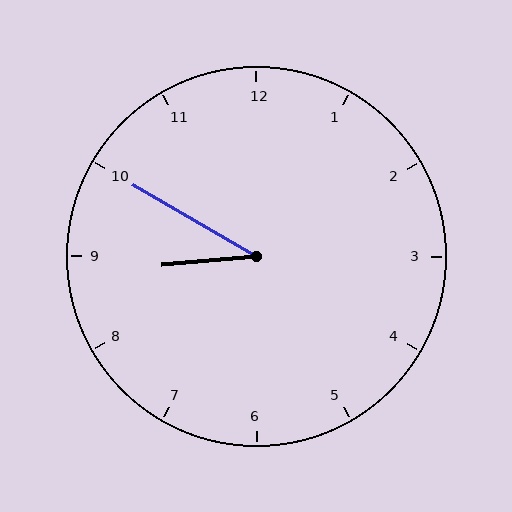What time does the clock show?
8:50.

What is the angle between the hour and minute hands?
Approximately 35 degrees.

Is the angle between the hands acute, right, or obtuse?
It is acute.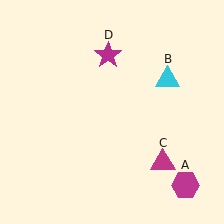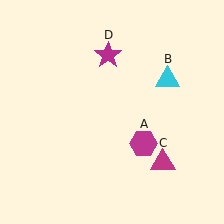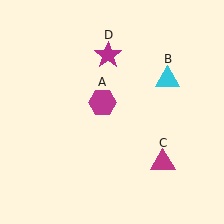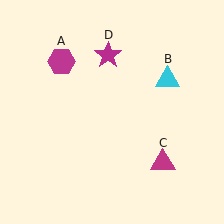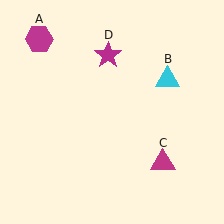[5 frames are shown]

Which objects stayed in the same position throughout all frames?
Cyan triangle (object B) and magenta triangle (object C) and magenta star (object D) remained stationary.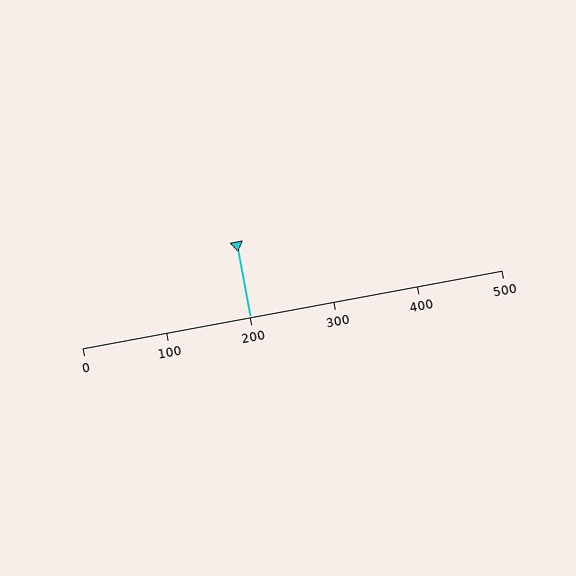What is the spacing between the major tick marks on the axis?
The major ticks are spaced 100 apart.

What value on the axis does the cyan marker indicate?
The marker indicates approximately 200.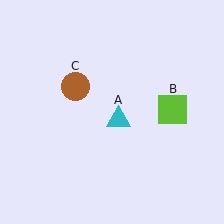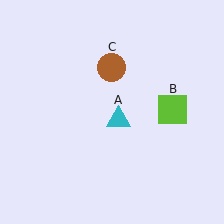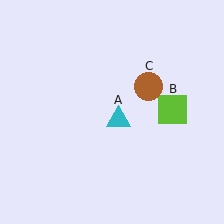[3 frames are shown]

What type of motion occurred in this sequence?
The brown circle (object C) rotated clockwise around the center of the scene.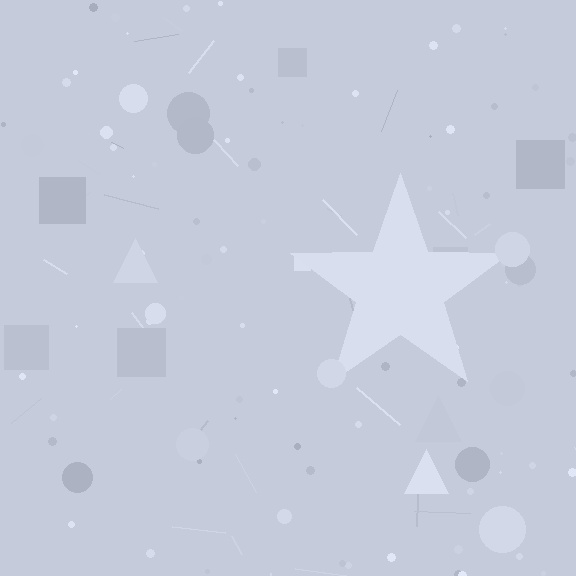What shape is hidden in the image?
A star is hidden in the image.